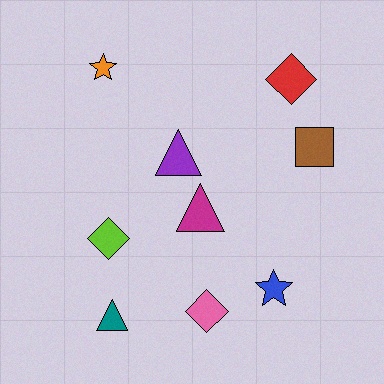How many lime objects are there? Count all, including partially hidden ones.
There is 1 lime object.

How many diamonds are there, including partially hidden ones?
There are 3 diamonds.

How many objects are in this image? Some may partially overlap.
There are 9 objects.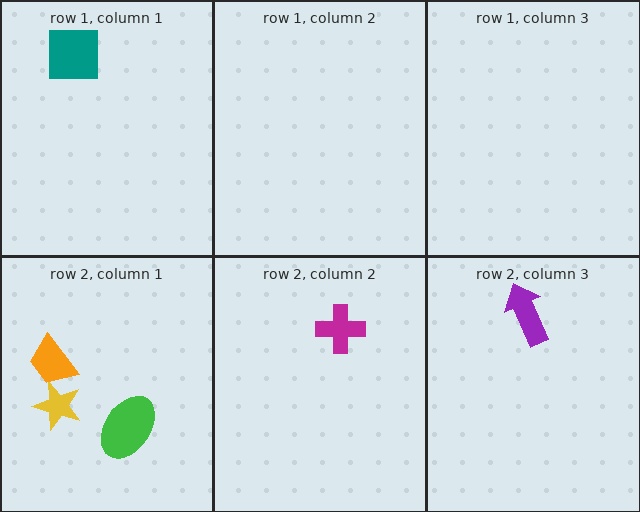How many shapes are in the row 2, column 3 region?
1.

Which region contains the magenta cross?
The row 2, column 2 region.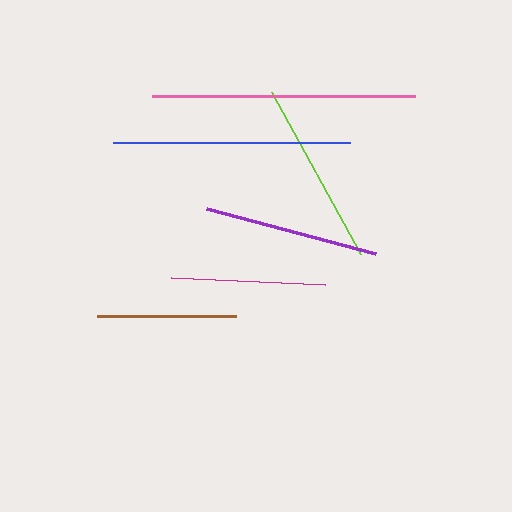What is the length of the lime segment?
The lime segment is approximately 185 pixels long.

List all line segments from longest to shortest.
From longest to shortest: pink, blue, lime, purple, magenta, brown.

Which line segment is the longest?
The pink line is the longest at approximately 263 pixels.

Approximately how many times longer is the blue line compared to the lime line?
The blue line is approximately 1.3 times the length of the lime line.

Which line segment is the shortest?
The brown line is the shortest at approximately 139 pixels.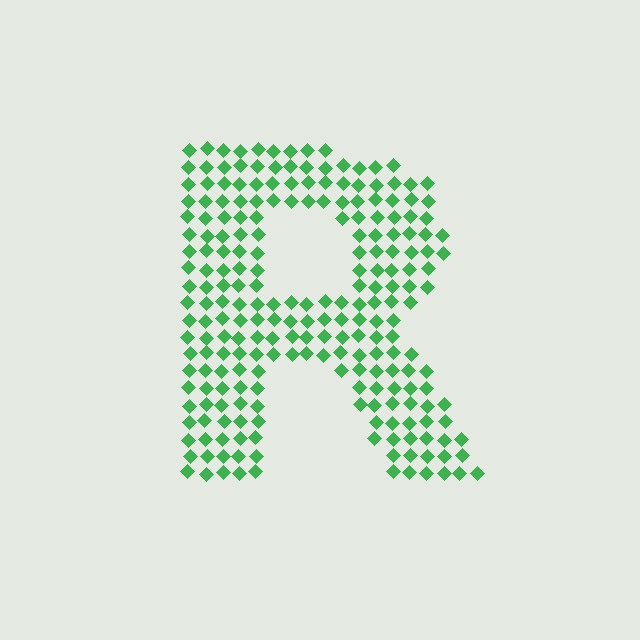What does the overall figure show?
The overall figure shows the letter R.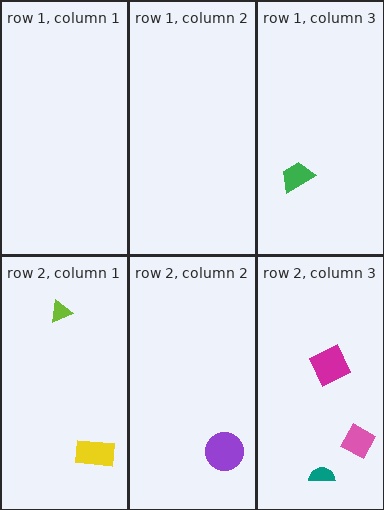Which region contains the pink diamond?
The row 2, column 3 region.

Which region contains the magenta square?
The row 2, column 3 region.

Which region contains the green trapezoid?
The row 1, column 3 region.